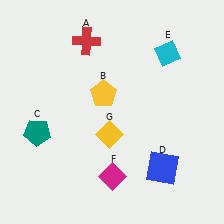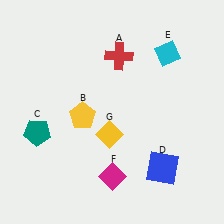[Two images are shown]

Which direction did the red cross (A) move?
The red cross (A) moved right.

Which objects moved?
The objects that moved are: the red cross (A), the yellow pentagon (B).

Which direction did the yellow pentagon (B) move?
The yellow pentagon (B) moved down.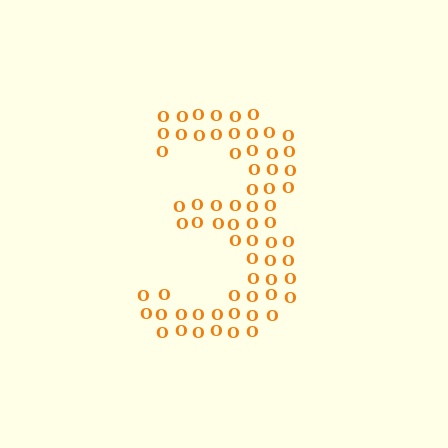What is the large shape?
The large shape is the digit 3.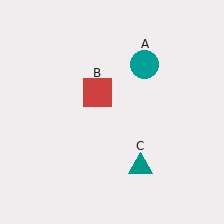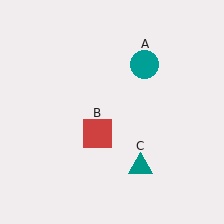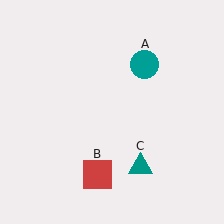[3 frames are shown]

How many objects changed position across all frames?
1 object changed position: red square (object B).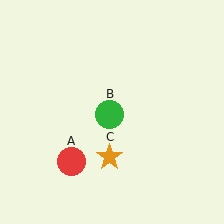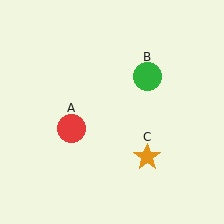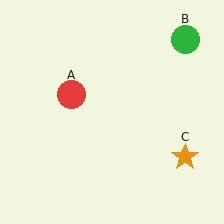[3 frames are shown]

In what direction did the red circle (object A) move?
The red circle (object A) moved up.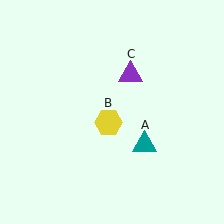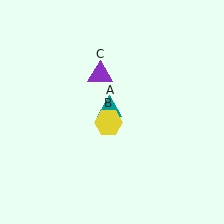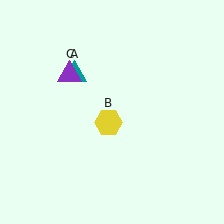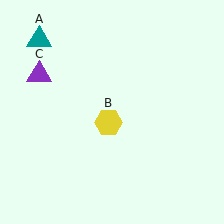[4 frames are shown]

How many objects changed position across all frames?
2 objects changed position: teal triangle (object A), purple triangle (object C).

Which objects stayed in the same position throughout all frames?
Yellow hexagon (object B) remained stationary.